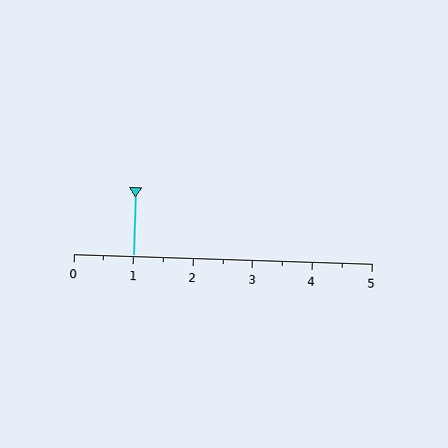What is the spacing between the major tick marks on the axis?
The major ticks are spaced 1 apart.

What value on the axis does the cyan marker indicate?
The marker indicates approximately 1.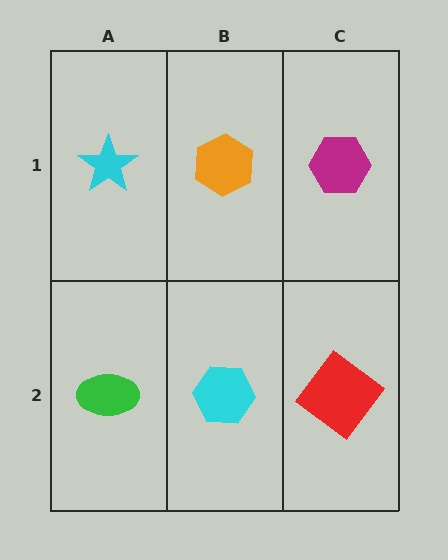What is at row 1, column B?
An orange hexagon.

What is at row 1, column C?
A magenta hexagon.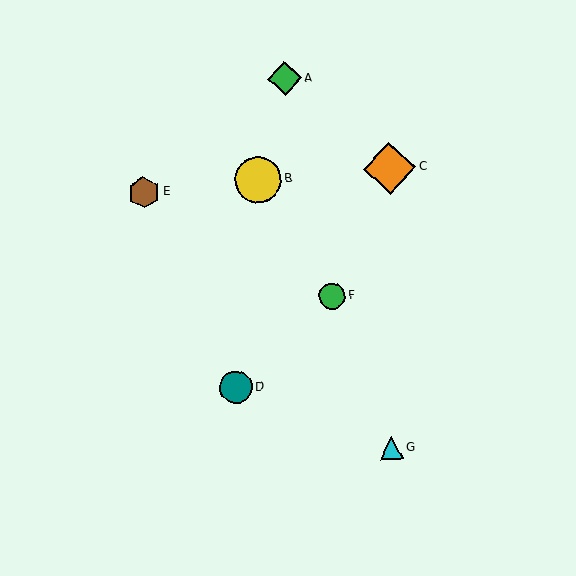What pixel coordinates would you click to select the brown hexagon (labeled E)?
Click at (144, 192) to select the brown hexagon E.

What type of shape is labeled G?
Shape G is a cyan triangle.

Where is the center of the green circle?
The center of the green circle is at (332, 296).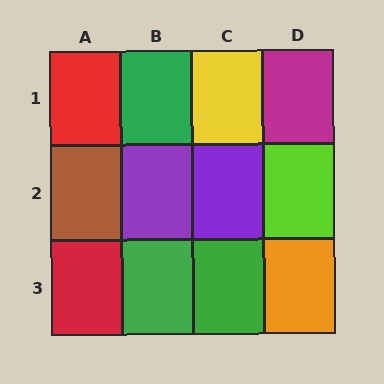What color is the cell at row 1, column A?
Red.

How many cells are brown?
1 cell is brown.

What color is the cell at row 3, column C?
Green.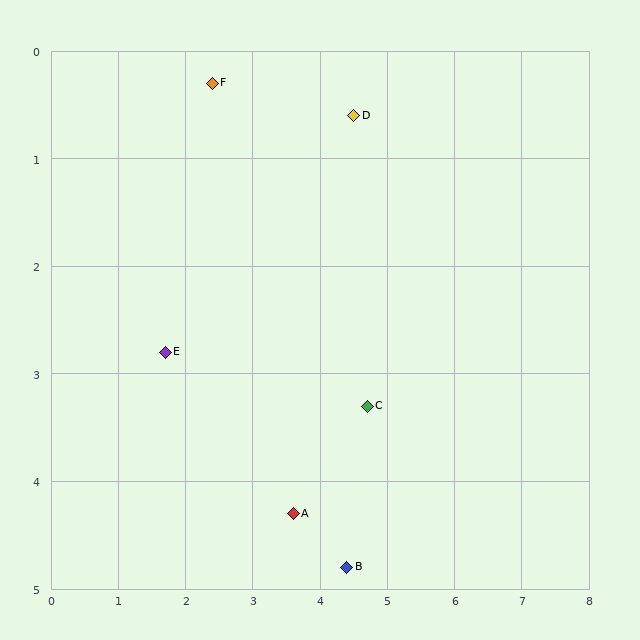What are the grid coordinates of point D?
Point D is at approximately (4.5, 0.6).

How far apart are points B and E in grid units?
Points B and E are about 3.4 grid units apart.